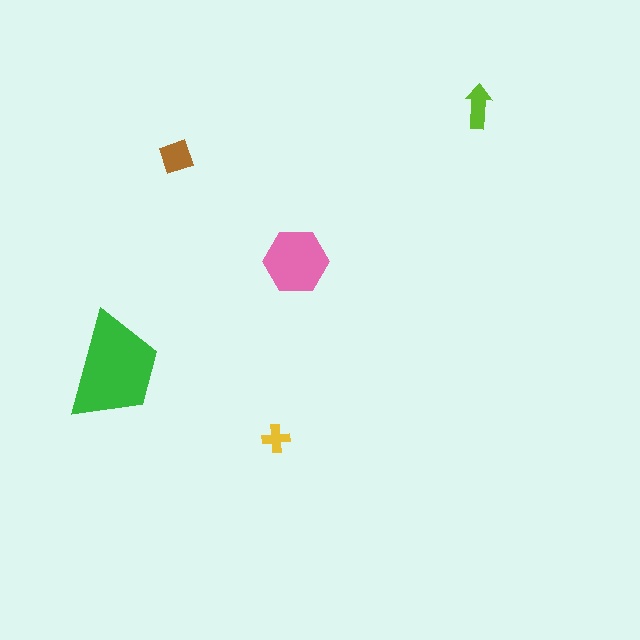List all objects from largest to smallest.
The green trapezoid, the pink hexagon, the brown diamond, the lime arrow, the yellow cross.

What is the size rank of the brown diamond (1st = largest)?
3rd.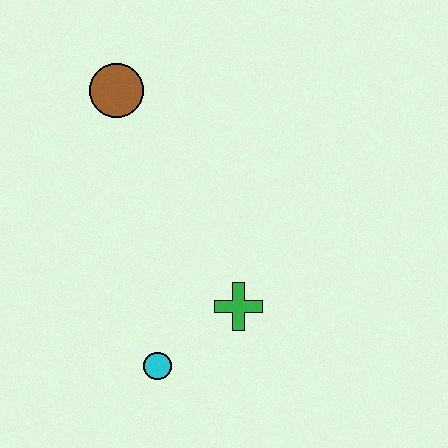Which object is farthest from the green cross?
The brown circle is farthest from the green cross.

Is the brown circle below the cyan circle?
No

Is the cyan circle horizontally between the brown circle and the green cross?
Yes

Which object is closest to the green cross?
The cyan circle is closest to the green cross.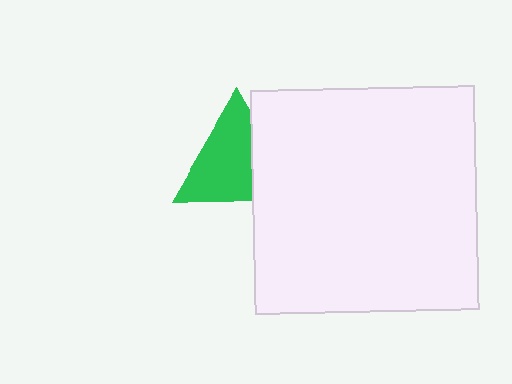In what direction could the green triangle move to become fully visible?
The green triangle could move left. That would shift it out from behind the white square entirely.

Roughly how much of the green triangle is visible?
Most of it is visible (roughly 68%).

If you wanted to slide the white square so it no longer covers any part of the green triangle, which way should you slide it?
Slide it right — that is the most direct way to separate the two shapes.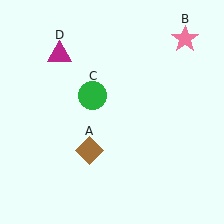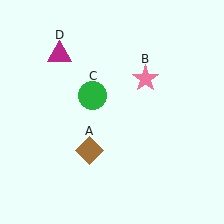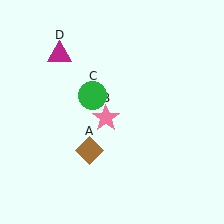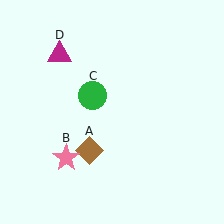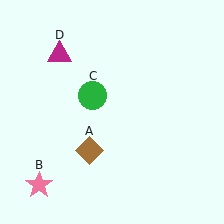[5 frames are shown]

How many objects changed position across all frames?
1 object changed position: pink star (object B).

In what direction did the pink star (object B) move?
The pink star (object B) moved down and to the left.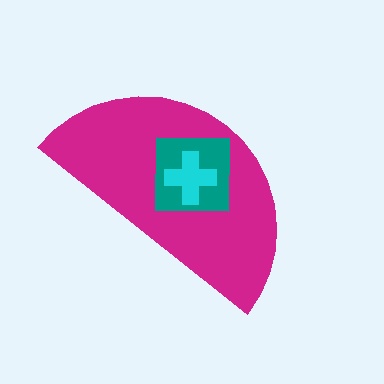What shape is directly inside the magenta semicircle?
The teal square.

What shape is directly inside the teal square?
The cyan cross.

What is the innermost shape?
The cyan cross.